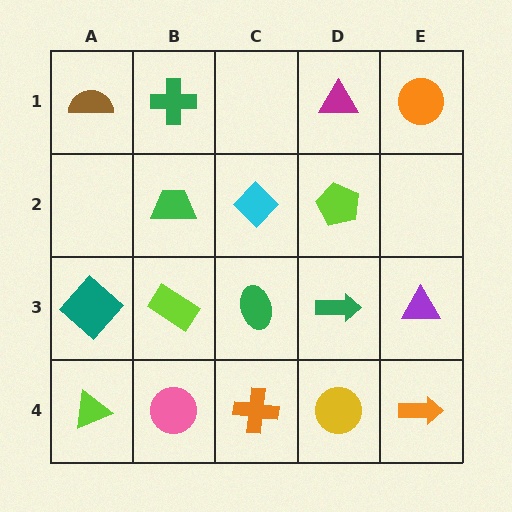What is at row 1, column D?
A magenta triangle.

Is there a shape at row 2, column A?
No, that cell is empty.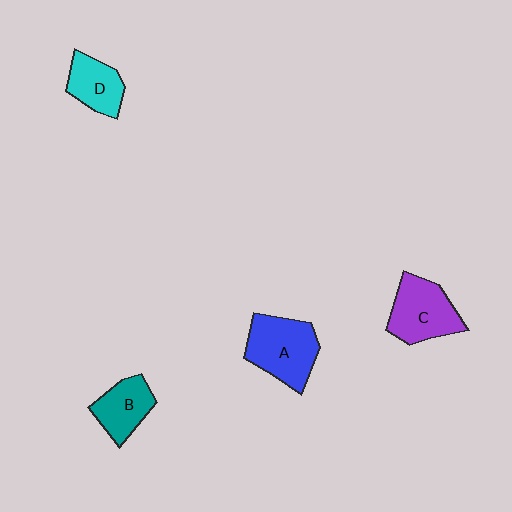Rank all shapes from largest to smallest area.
From largest to smallest: A (blue), C (purple), B (teal), D (cyan).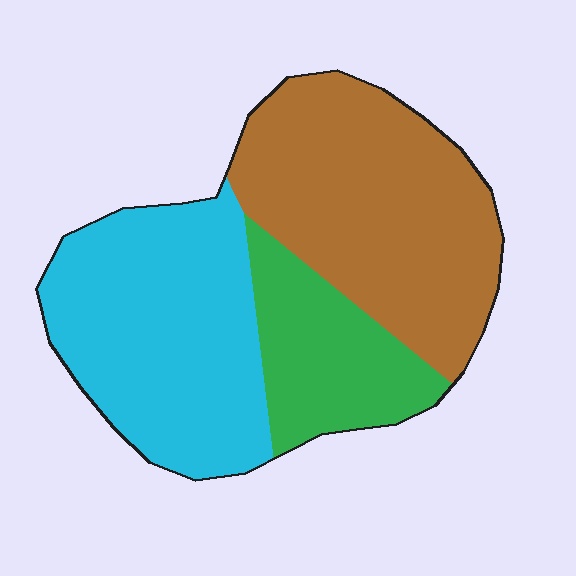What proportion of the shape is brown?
Brown covers 41% of the shape.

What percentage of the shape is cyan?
Cyan covers about 40% of the shape.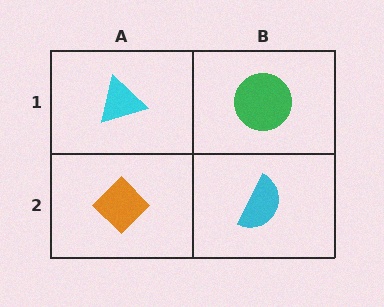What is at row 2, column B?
A cyan semicircle.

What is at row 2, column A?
An orange diamond.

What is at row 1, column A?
A cyan triangle.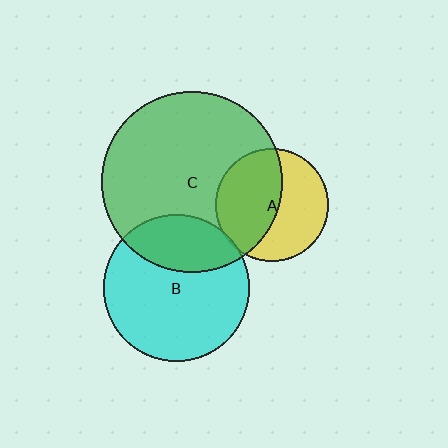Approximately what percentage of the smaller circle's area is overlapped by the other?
Approximately 30%.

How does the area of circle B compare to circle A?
Approximately 1.7 times.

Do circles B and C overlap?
Yes.